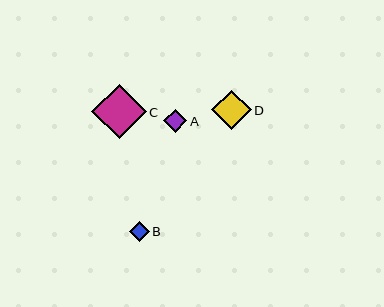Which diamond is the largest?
Diamond C is the largest with a size of approximately 54 pixels.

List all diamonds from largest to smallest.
From largest to smallest: C, D, A, B.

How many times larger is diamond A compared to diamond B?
Diamond A is approximately 1.2 times the size of diamond B.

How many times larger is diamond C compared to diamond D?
Diamond C is approximately 1.4 times the size of diamond D.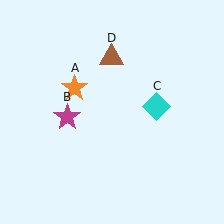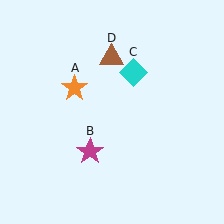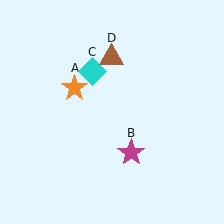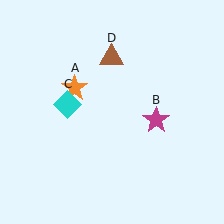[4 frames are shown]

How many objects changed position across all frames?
2 objects changed position: magenta star (object B), cyan diamond (object C).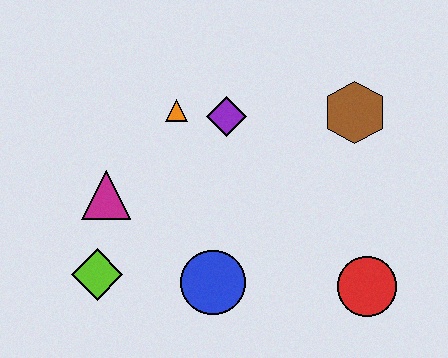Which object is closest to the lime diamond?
The magenta triangle is closest to the lime diamond.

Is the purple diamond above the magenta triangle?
Yes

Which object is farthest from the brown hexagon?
The lime diamond is farthest from the brown hexagon.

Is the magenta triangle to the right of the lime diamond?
Yes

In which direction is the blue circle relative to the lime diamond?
The blue circle is to the right of the lime diamond.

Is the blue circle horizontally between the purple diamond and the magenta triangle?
Yes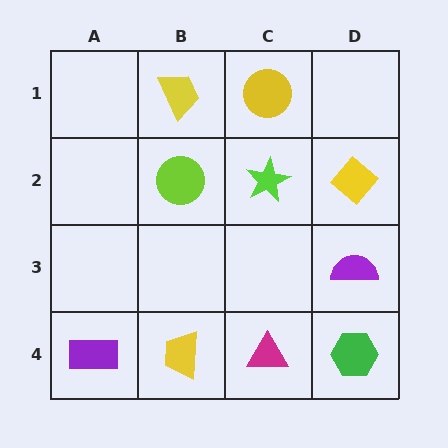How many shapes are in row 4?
4 shapes.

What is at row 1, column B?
A yellow trapezoid.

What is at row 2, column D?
A yellow diamond.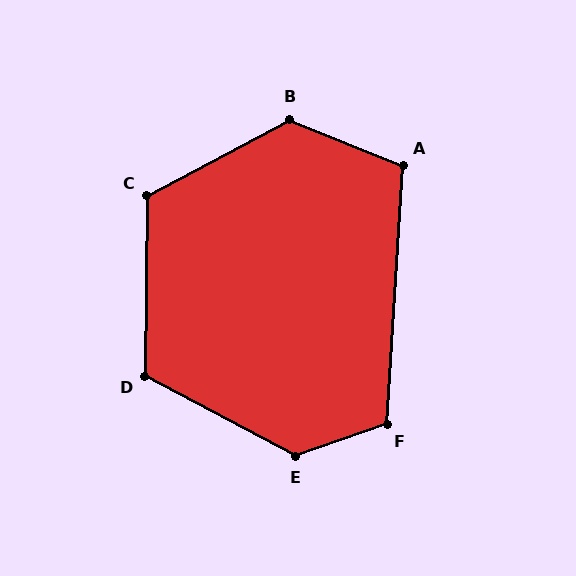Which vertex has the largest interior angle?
E, at approximately 133 degrees.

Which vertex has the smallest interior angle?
A, at approximately 108 degrees.